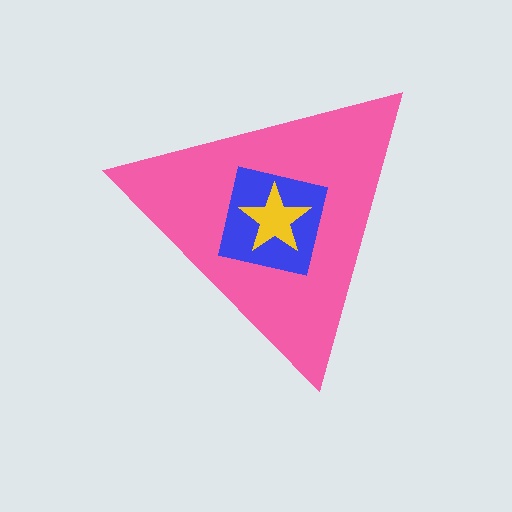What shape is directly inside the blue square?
The yellow star.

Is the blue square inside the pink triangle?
Yes.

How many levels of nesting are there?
3.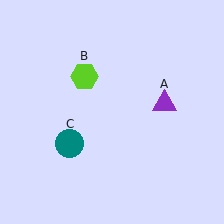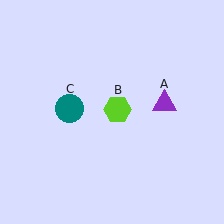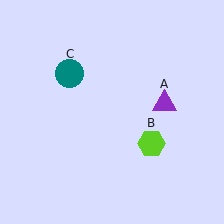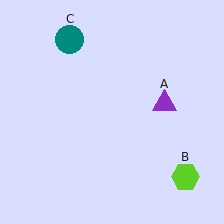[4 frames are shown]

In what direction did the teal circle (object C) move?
The teal circle (object C) moved up.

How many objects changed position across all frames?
2 objects changed position: lime hexagon (object B), teal circle (object C).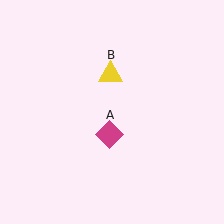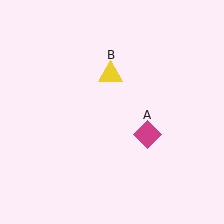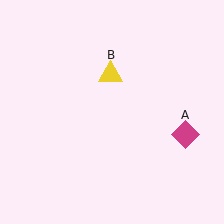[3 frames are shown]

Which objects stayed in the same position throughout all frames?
Yellow triangle (object B) remained stationary.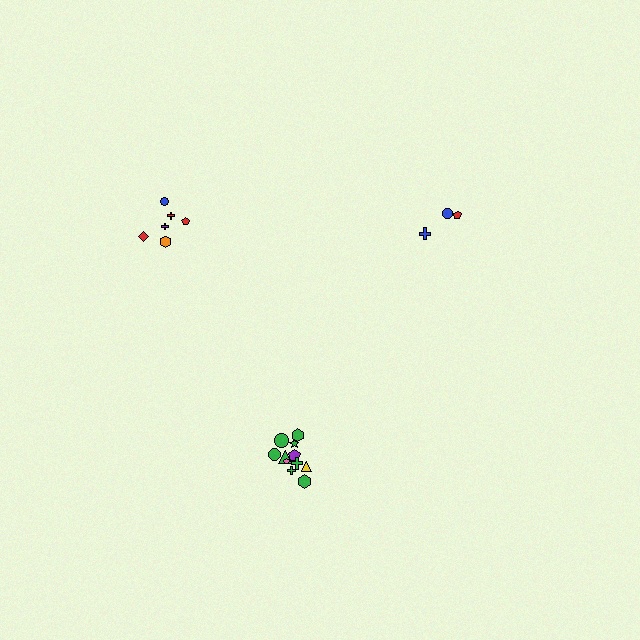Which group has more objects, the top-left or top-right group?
The top-left group.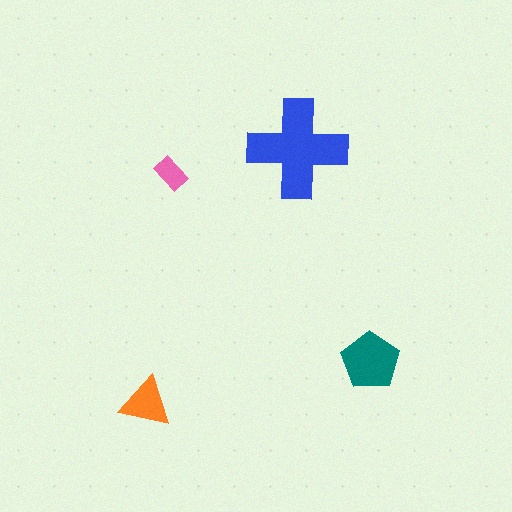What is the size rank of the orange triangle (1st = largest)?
3rd.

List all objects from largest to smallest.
The blue cross, the teal pentagon, the orange triangle, the pink rectangle.